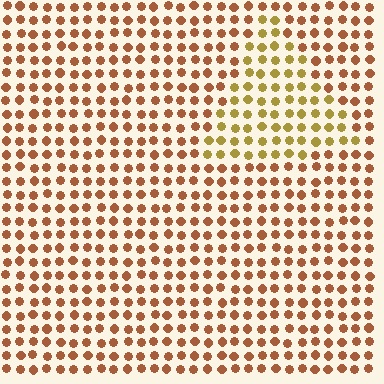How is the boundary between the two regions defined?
The boundary is defined purely by a slight shift in hue (about 32 degrees). Spacing, size, and orientation are identical on both sides.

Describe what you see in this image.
The image is filled with small brown elements in a uniform arrangement. A triangle-shaped region is visible where the elements are tinted to a slightly different hue, forming a subtle color boundary.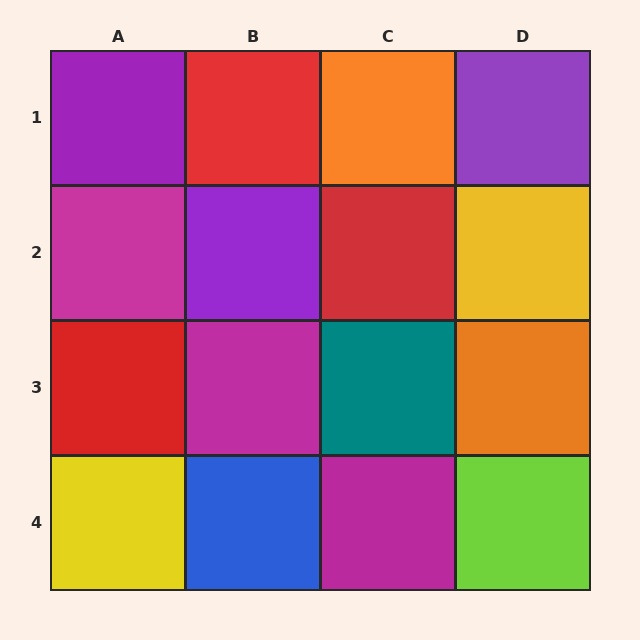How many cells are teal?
1 cell is teal.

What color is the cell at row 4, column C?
Magenta.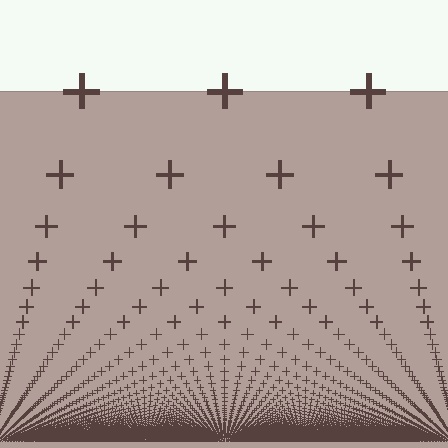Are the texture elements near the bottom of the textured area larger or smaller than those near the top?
Smaller. The gradient is inverted — elements near the bottom are smaller and denser.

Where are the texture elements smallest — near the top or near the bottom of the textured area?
Near the bottom.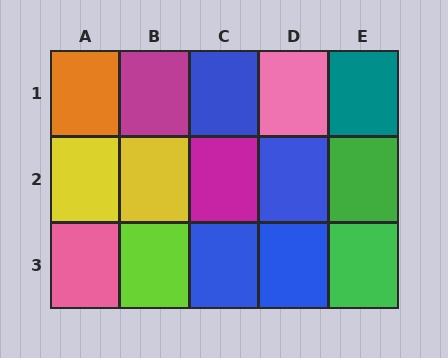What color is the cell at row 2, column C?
Magenta.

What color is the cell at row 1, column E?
Teal.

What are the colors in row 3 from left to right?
Pink, lime, blue, blue, green.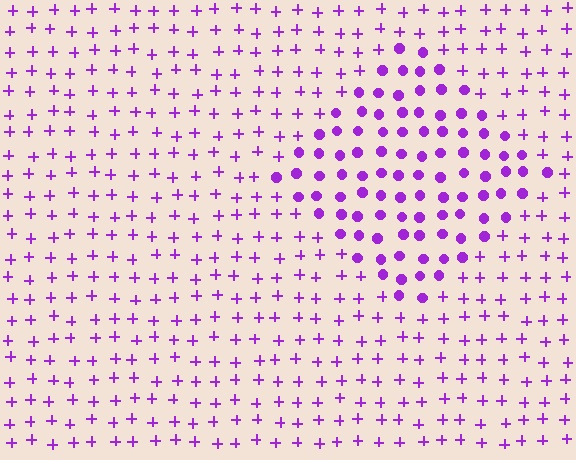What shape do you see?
I see a diamond.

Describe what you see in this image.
The image is filled with small purple elements arranged in a uniform grid. A diamond-shaped region contains circles, while the surrounding area contains plus signs. The boundary is defined purely by the change in element shape.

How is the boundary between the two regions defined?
The boundary is defined by a change in element shape: circles inside vs. plus signs outside. All elements share the same color and spacing.